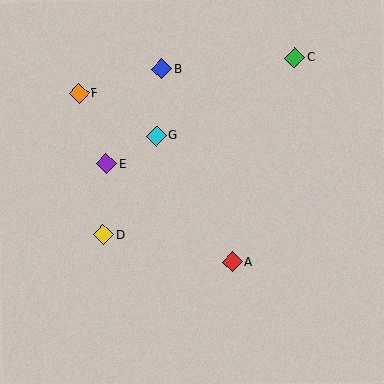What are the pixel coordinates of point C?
Point C is at (295, 58).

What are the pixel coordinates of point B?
Point B is at (162, 69).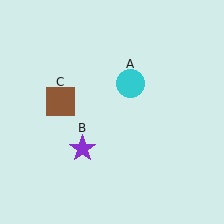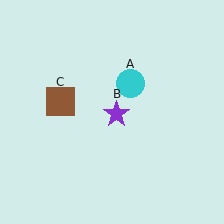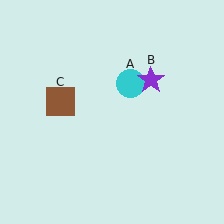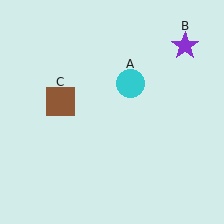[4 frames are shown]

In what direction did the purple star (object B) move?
The purple star (object B) moved up and to the right.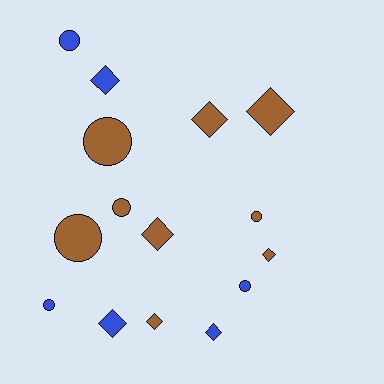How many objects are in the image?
There are 15 objects.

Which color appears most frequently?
Brown, with 9 objects.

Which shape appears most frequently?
Diamond, with 8 objects.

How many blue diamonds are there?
There are 3 blue diamonds.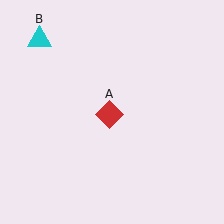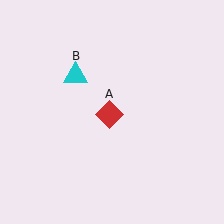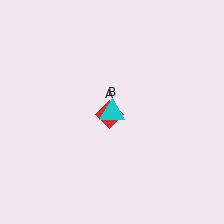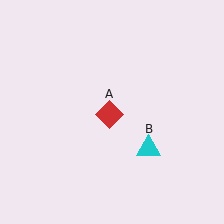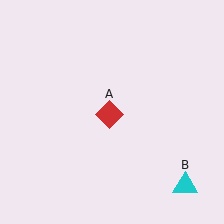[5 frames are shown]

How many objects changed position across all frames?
1 object changed position: cyan triangle (object B).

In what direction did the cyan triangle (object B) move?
The cyan triangle (object B) moved down and to the right.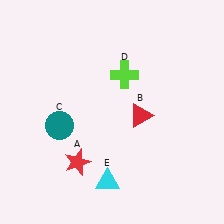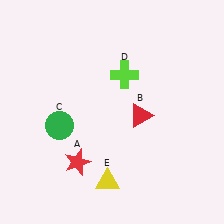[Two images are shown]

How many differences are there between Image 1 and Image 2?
There are 2 differences between the two images.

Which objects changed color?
C changed from teal to green. E changed from cyan to yellow.